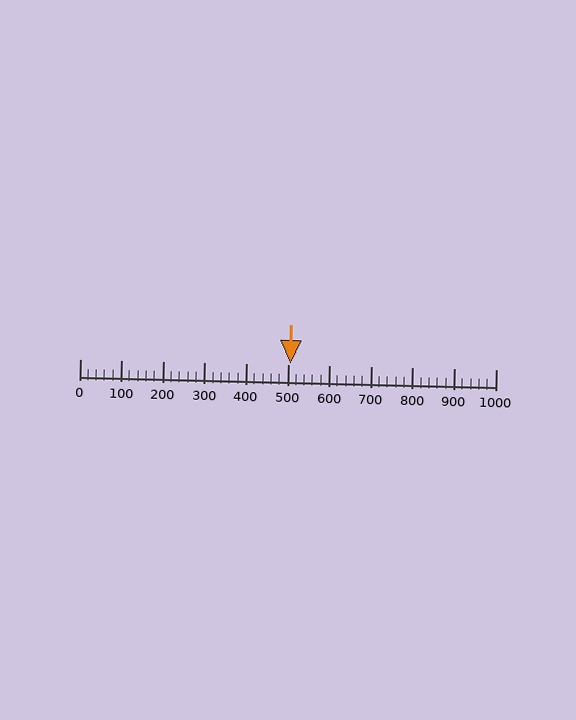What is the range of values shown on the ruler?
The ruler shows values from 0 to 1000.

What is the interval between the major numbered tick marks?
The major tick marks are spaced 100 units apart.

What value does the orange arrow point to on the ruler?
The orange arrow points to approximately 506.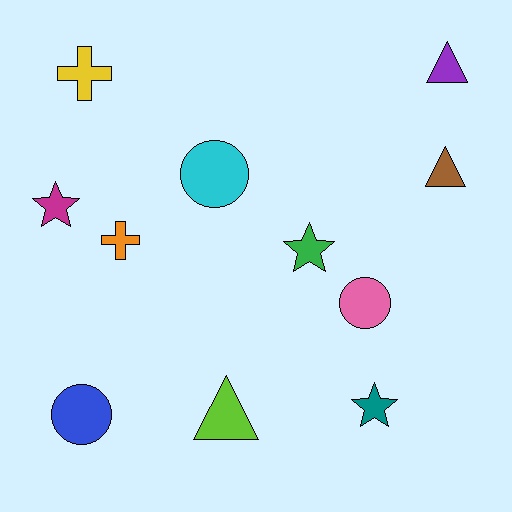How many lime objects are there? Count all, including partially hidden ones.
There is 1 lime object.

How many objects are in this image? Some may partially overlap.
There are 11 objects.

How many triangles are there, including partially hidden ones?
There are 3 triangles.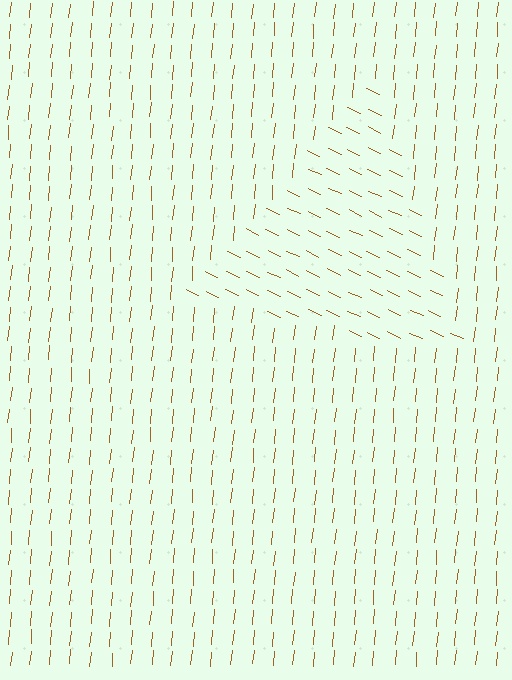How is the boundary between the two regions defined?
The boundary is defined purely by a change in line orientation (approximately 71 degrees difference). All lines are the same color and thickness.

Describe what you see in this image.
The image is filled with small brown line segments. A triangle region in the image has lines oriented differently from the surrounding lines, creating a visible texture boundary.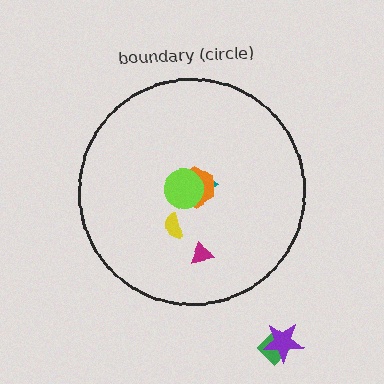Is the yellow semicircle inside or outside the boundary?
Inside.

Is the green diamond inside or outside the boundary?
Outside.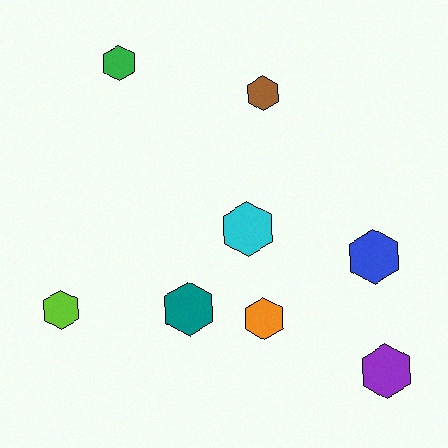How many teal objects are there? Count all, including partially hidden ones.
There is 1 teal object.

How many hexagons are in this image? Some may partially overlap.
There are 8 hexagons.